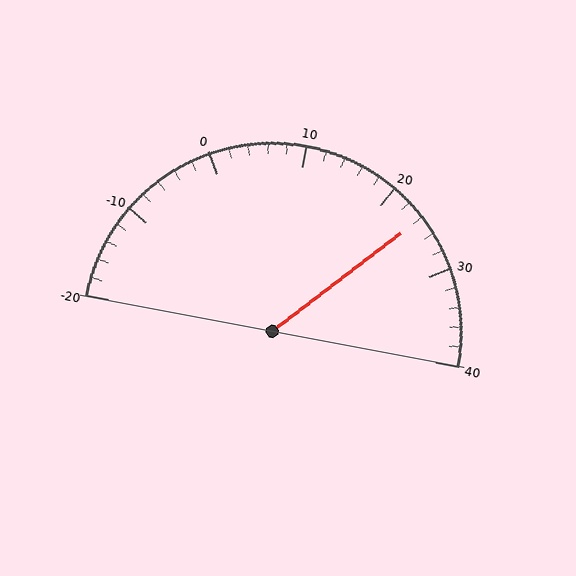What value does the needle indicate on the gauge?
The needle indicates approximately 24.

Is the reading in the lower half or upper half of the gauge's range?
The reading is in the upper half of the range (-20 to 40).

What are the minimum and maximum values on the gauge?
The gauge ranges from -20 to 40.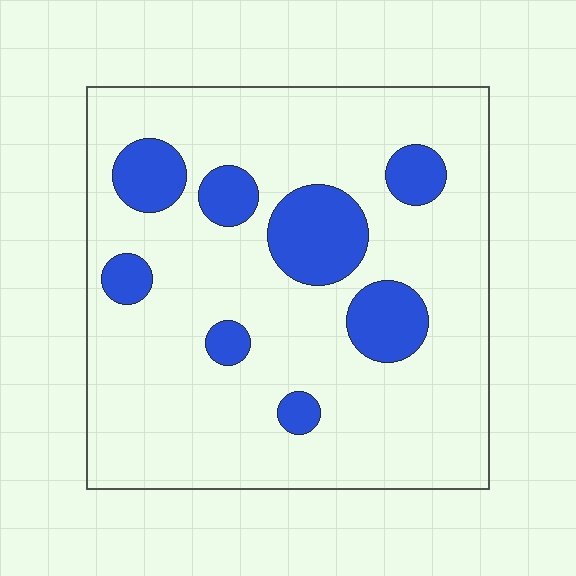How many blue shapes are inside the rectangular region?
8.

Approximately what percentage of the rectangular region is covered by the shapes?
Approximately 20%.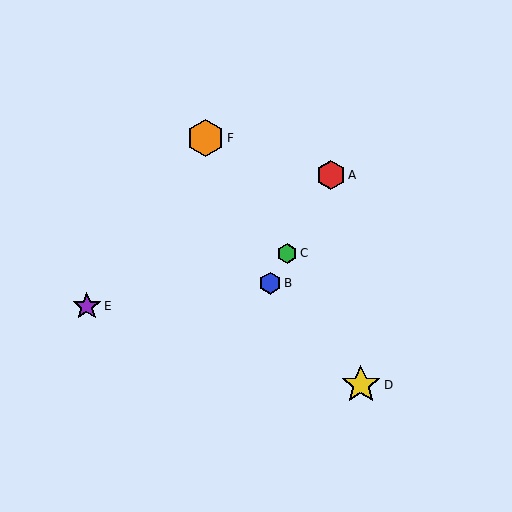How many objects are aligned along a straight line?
3 objects (A, B, C) are aligned along a straight line.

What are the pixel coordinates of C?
Object C is at (287, 253).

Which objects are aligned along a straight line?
Objects A, B, C are aligned along a straight line.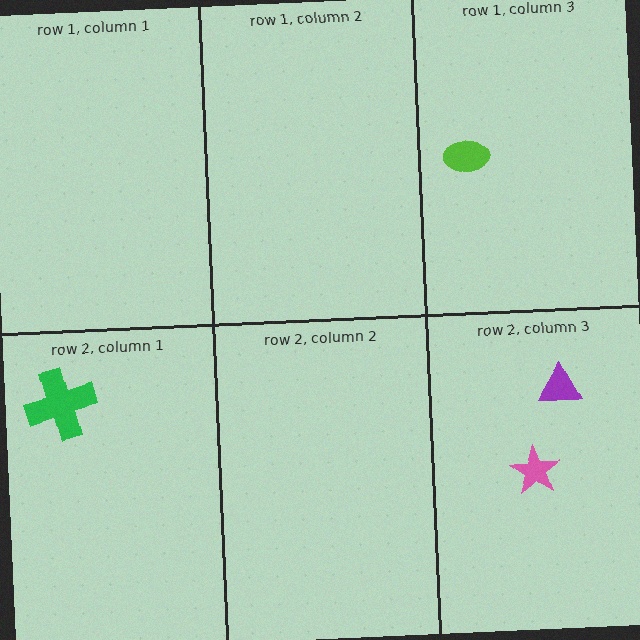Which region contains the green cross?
The row 2, column 1 region.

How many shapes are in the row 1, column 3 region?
1.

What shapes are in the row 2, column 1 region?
The green cross.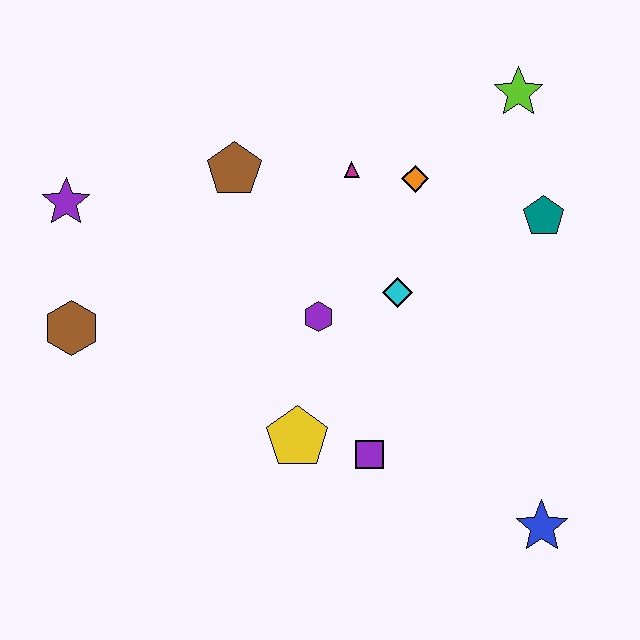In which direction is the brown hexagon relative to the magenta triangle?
The brown hexagon is to the left of the magenta triangle.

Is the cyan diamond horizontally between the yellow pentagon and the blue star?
Yes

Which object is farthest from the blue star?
The purple star is farthest from the blue star.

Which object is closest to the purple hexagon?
The cyan diamond is closest to the purple hexagon.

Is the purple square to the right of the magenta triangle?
Yes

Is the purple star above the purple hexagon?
Yes